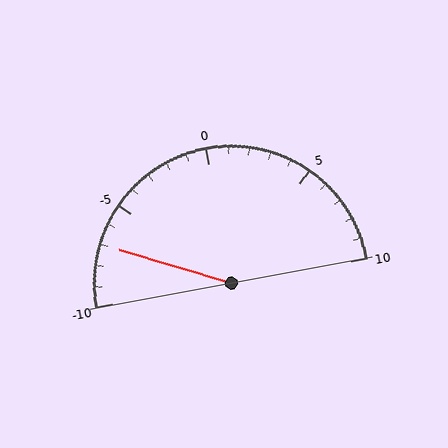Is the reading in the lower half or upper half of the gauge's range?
The reading is in the lower half of the range (-10 to 10).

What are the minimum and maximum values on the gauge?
The gauge ranges from -10 to 10.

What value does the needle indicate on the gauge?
The needle indicates approximately -7.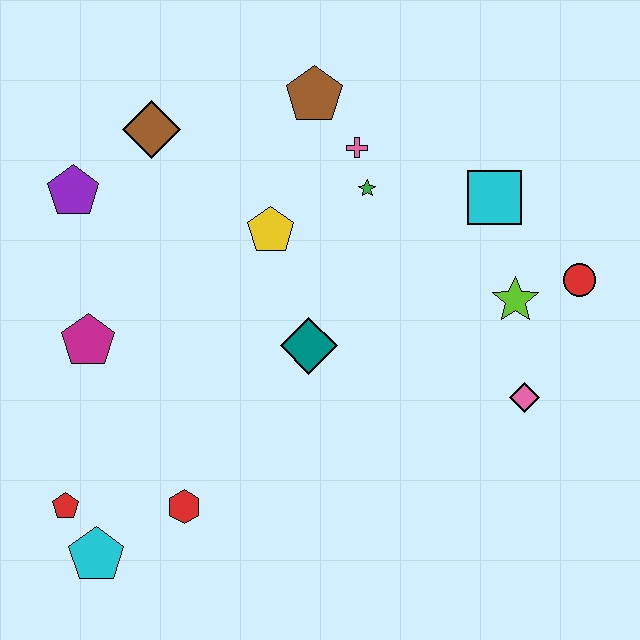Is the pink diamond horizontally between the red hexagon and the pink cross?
No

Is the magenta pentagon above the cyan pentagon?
Yes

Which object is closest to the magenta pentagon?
The purple pentagon is closest to the magenta pentagon.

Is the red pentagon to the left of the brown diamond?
Yes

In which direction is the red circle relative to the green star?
The red circle is to the right of the green star.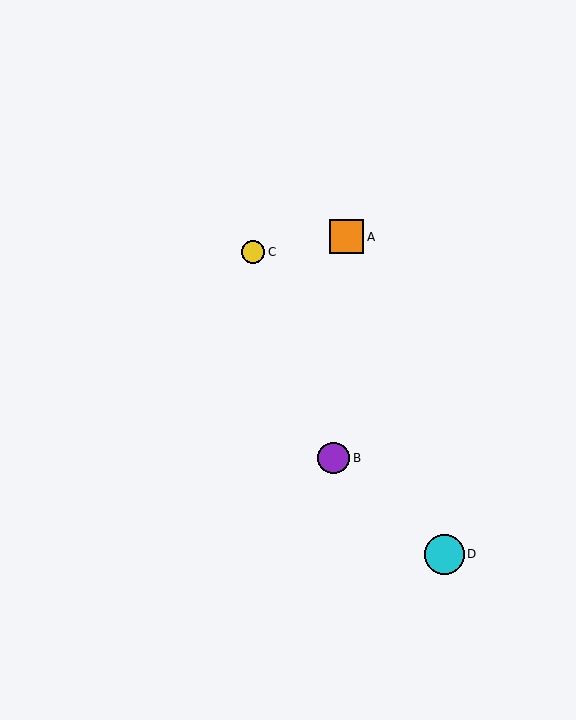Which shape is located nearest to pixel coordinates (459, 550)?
The cyan circle (labeled D) at (444, 554) is nearest to that location.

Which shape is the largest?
The cyan circle (labeled D) is the largest.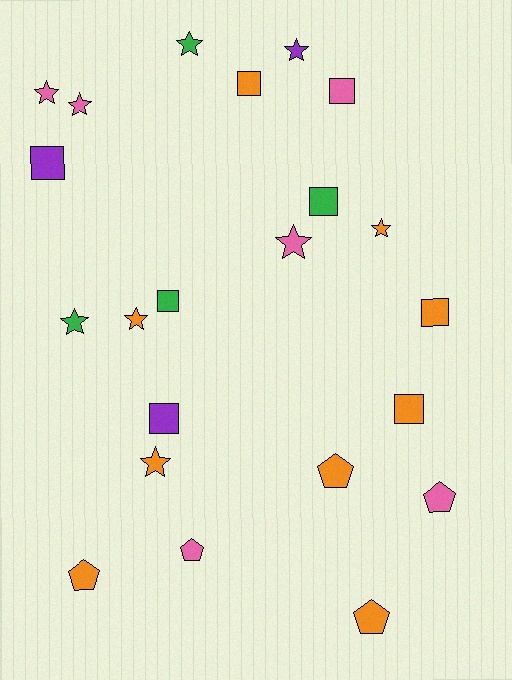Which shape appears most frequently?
Star, with 9 objects.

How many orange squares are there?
There are 3 orange squares.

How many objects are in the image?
There are 22 objects.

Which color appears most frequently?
Orange, with 9 objects.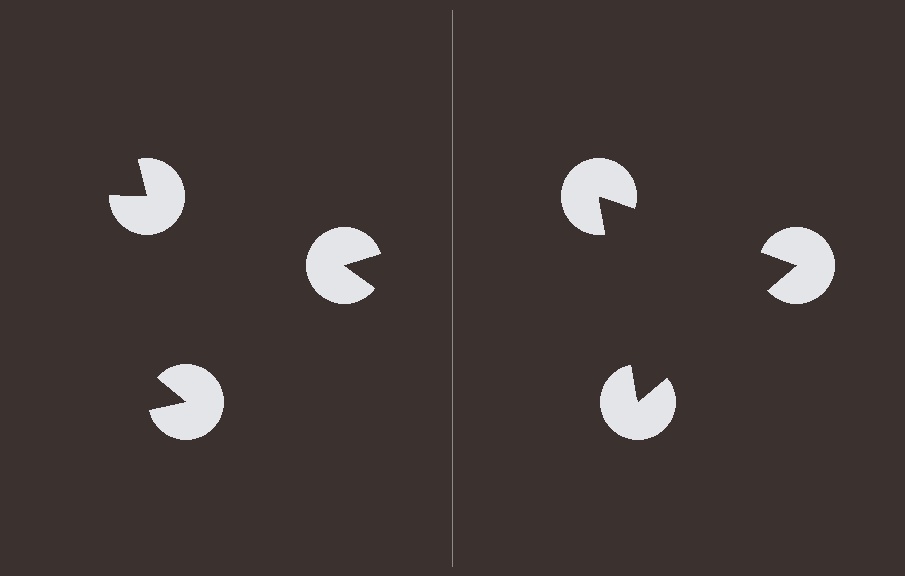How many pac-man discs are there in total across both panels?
6 — 3 on each side.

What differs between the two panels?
The pac-man discs are positioned identically on both sides; only the wedge orientations differ. On the right they align to a triangle; on the left they are misaligned.